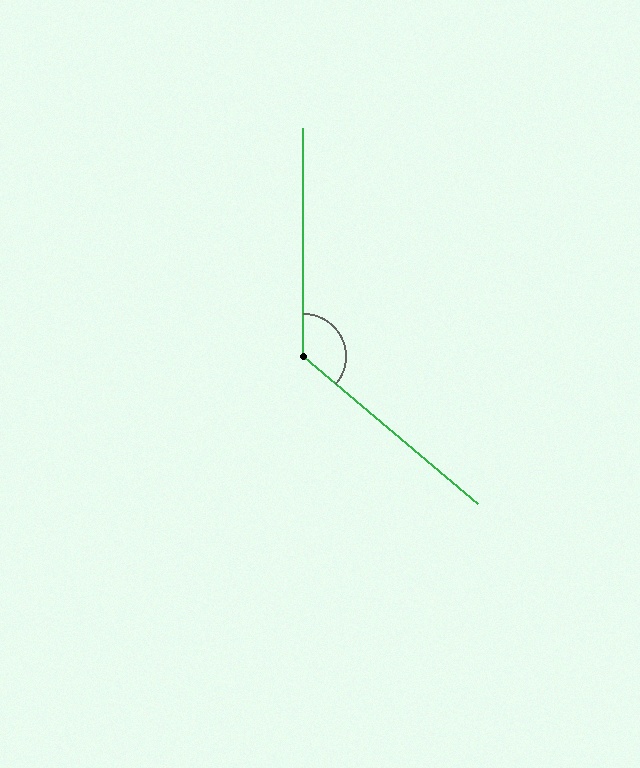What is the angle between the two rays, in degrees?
Approximately 130 degrees.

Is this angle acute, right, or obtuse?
It is obtuse.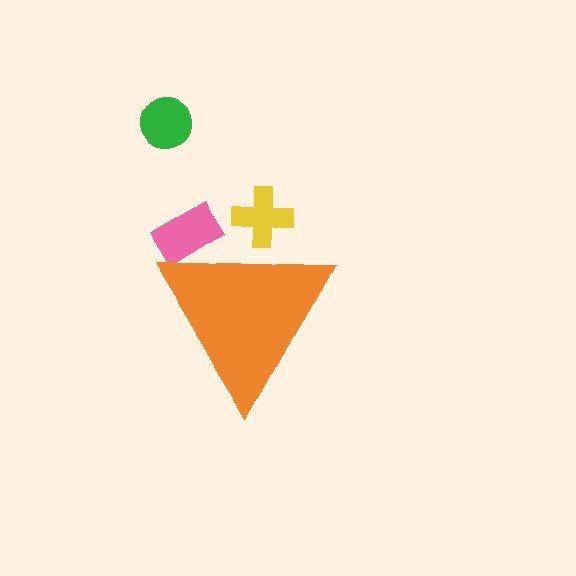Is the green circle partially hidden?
No, the green circle is fully visible.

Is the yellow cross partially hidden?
Yes, the yellow cross is partially hidden behind the orange triangle.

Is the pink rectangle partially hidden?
Yes, the pink rectangle is partially hidden behind the orange triangle.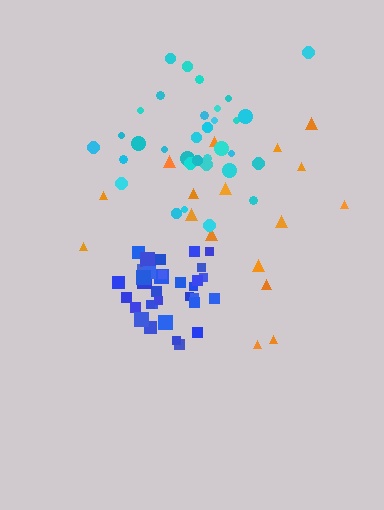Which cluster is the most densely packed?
Blue.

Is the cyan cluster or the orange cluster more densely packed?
Cyan.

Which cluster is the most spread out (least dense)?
Orange.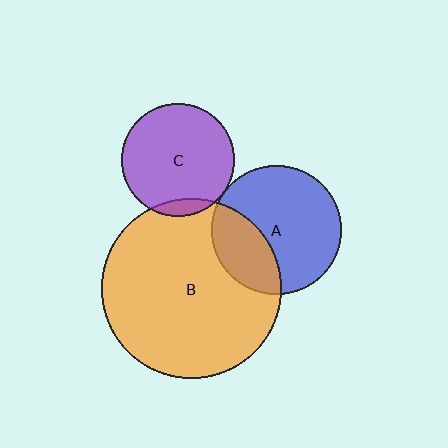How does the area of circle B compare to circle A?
Approximately 1.9 times.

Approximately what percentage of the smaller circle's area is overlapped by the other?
Approximately 10%.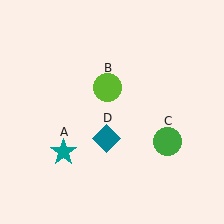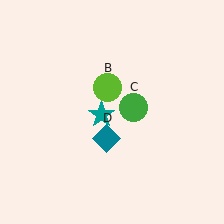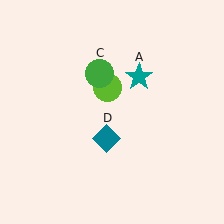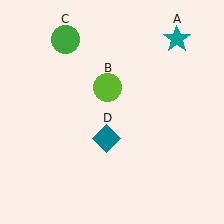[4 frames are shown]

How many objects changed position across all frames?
2 objects changed position: teal star (object A), green circle (object C).